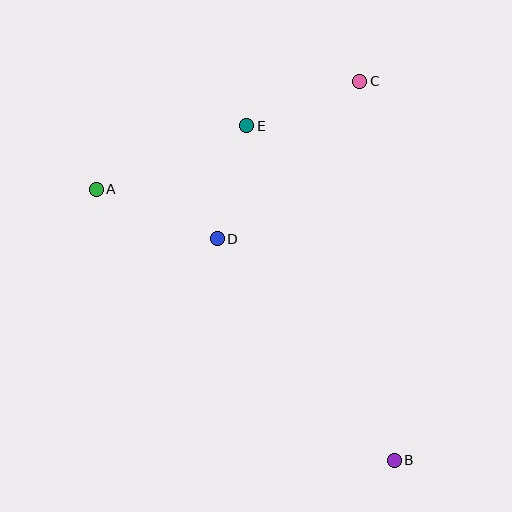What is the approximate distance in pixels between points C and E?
The distance between C and E is approximately 121 pixels.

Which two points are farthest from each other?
Points A and B are farthest from each other.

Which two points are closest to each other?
Points D and E are closest to each other.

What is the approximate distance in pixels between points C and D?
The distance between C and D is approximately 213 pixels.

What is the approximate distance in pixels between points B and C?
The distance between B and C is approximately 380 pixels.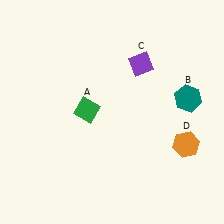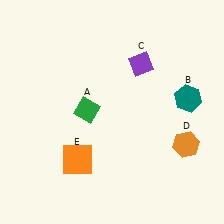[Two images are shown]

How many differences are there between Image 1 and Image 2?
There is 1 difference between the two images.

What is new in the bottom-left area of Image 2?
An orange square (E) was added in the bottom-left area of Image 2.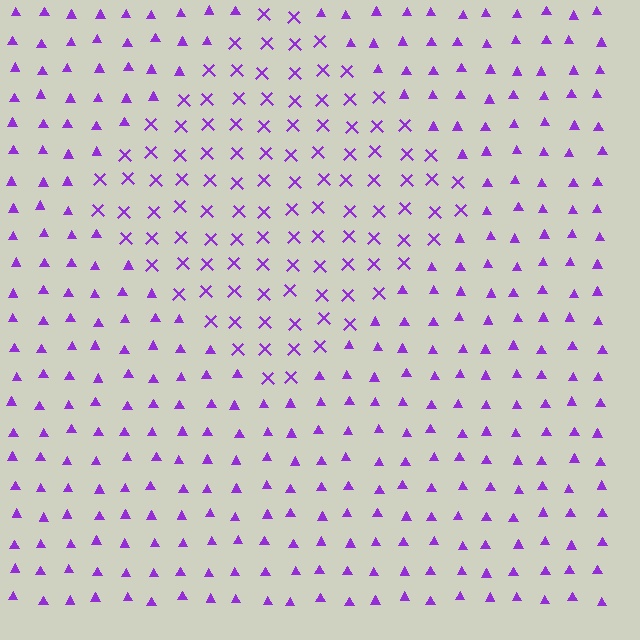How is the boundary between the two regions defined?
The boundary is defined by a change in element shape: X marks inside vs. triangles outside. All elements share the same color and spacing.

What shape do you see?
I see a diamond.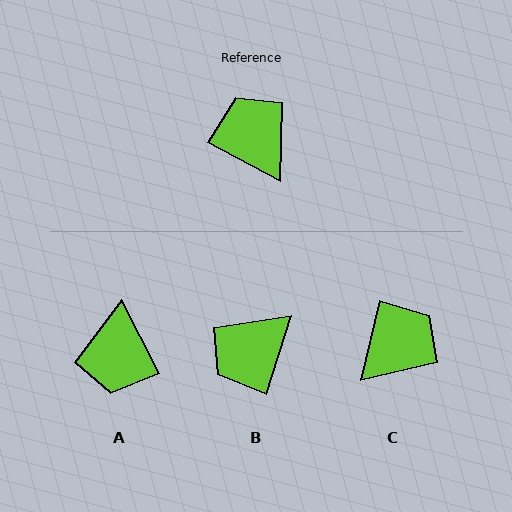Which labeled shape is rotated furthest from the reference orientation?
A, about 145 degrees away.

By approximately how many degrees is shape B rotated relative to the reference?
Approximately 101 degrees counter-clockwise.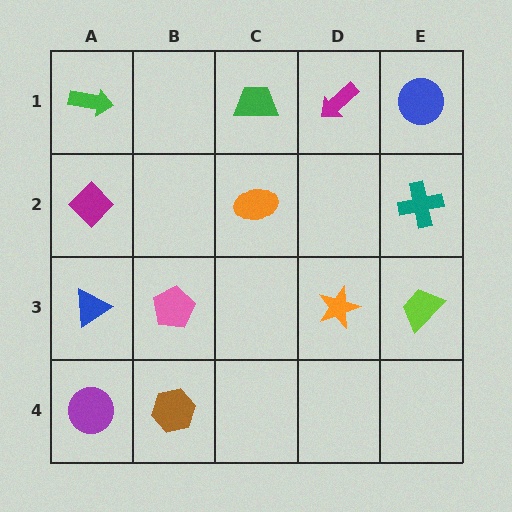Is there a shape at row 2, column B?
No, that cell is empty.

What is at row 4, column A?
A purple circle.